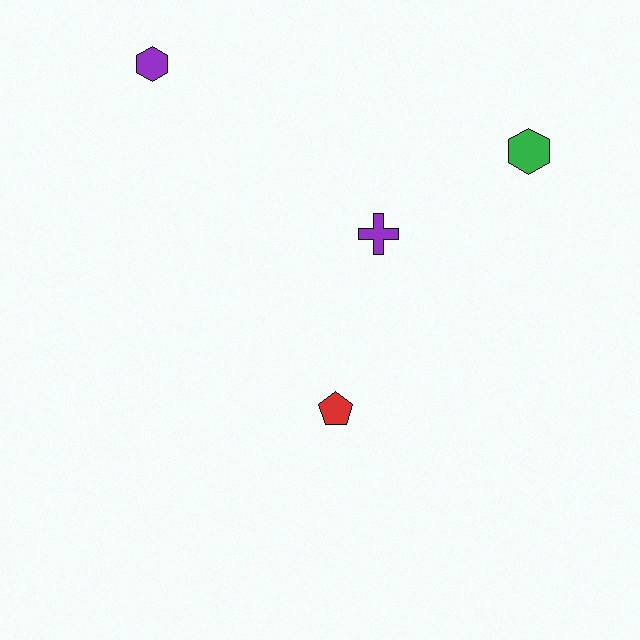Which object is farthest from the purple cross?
The purple hexagon is farthest from the purple cross.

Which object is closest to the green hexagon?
The purple cross is closest to the green hexagon.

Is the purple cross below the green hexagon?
Yes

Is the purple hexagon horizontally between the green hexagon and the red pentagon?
No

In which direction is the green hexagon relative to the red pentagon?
The green hexagon is above the red pentagon.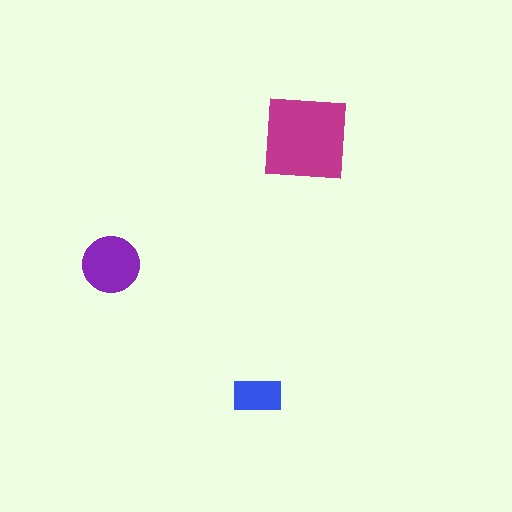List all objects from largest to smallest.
The magenta square, the purple circle, the blue rectangle.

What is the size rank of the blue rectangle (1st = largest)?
3rd.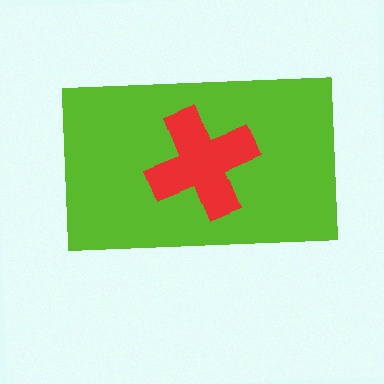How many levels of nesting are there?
2.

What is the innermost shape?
The red cross.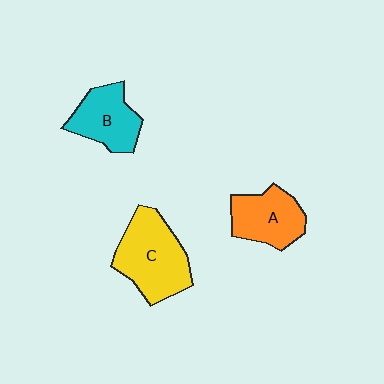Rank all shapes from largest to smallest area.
From largest to smallest: C (yellow), A (orange), B (cyan).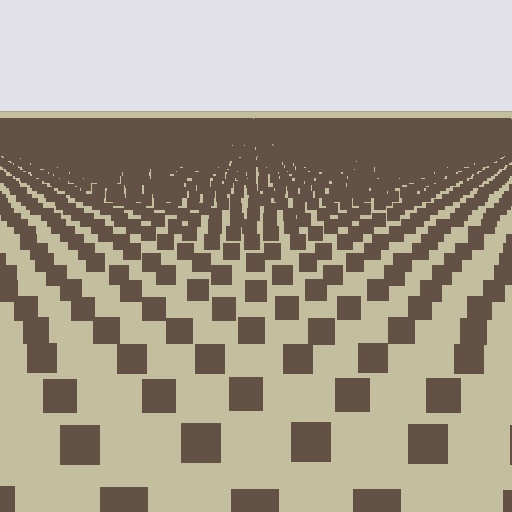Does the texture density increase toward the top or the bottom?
Density increases toward the top.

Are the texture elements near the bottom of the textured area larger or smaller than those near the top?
Larger. Near the bottom, elements are closer to the viewer and appear at a bigger on-screen size.